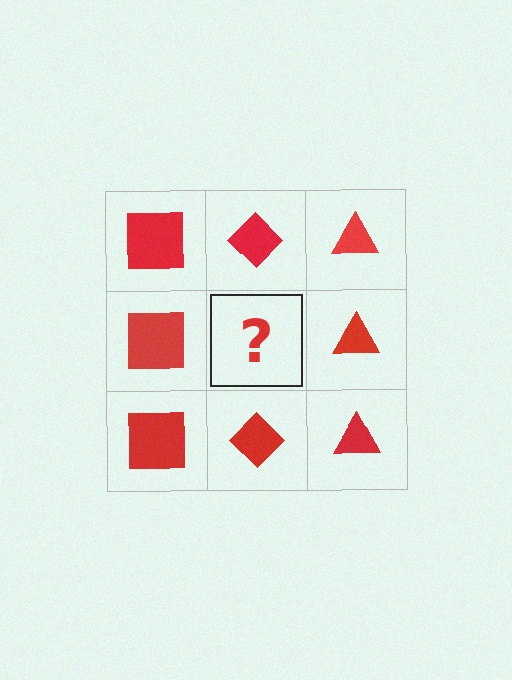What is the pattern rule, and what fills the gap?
The rule is that each column has a consistent shape. The gap should be filled with a red diamond.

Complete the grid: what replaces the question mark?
The question mark should be replaced with a red diamond.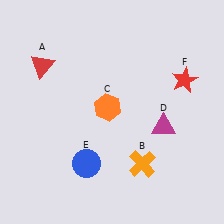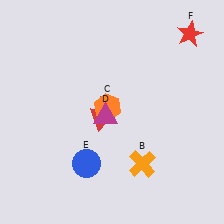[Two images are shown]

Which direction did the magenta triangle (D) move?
The magenta triangle (D) moved left.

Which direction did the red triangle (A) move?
The red triangle (A) moved right.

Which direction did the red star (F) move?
The red star (F) moved up.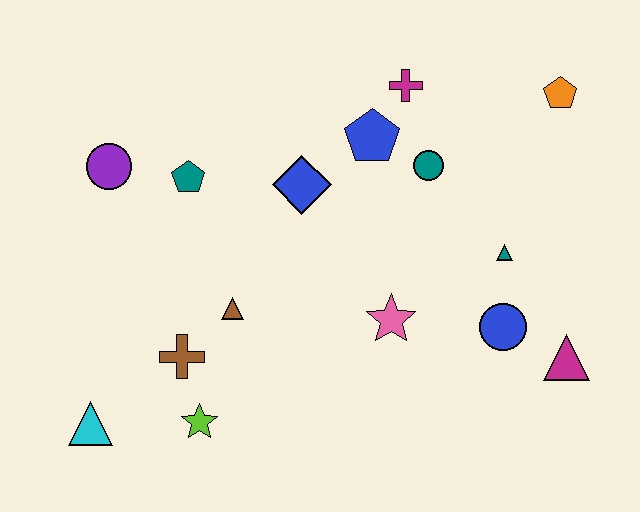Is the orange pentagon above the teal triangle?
Yes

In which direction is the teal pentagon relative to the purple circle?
The teal pentagon is to the right of the purple circle.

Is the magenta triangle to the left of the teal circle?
No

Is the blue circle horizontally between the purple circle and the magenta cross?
No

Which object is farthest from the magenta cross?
The cyan triangle is farthest from the magenta cross.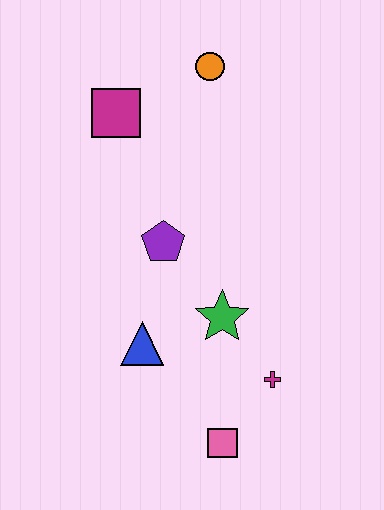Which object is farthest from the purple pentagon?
The pink square is farthest from the purple pentagon.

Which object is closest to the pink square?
The magenta cross is closest to the pink square.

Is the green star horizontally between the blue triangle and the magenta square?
No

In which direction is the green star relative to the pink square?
The green star is above the pink square.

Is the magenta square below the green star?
No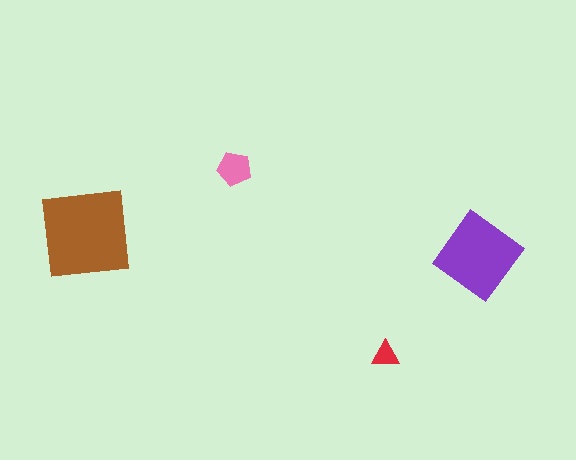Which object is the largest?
The brown square.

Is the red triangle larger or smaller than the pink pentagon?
Smaller.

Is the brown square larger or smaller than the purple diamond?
Larger.